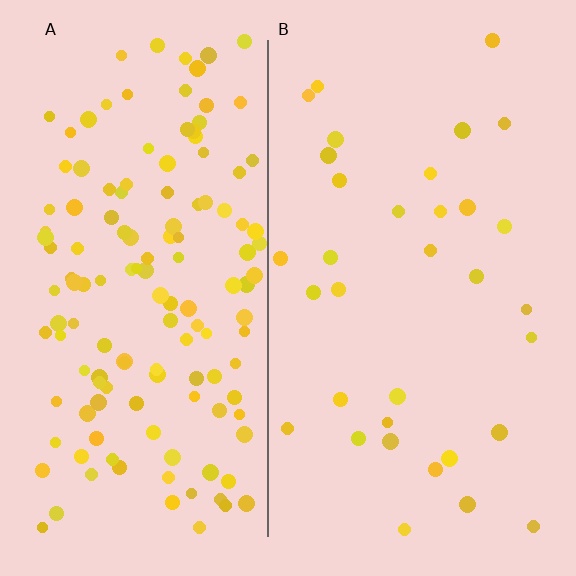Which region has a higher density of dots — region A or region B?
A (the left).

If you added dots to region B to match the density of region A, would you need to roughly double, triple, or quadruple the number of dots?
Approximately quadruple.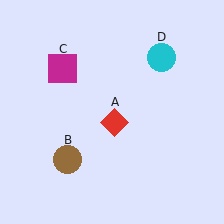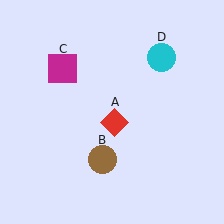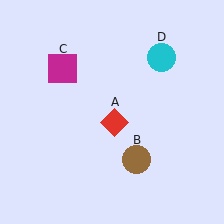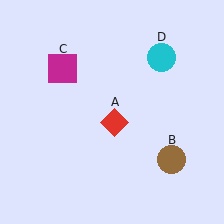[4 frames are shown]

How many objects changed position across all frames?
1 object changed position: brown circle (object B).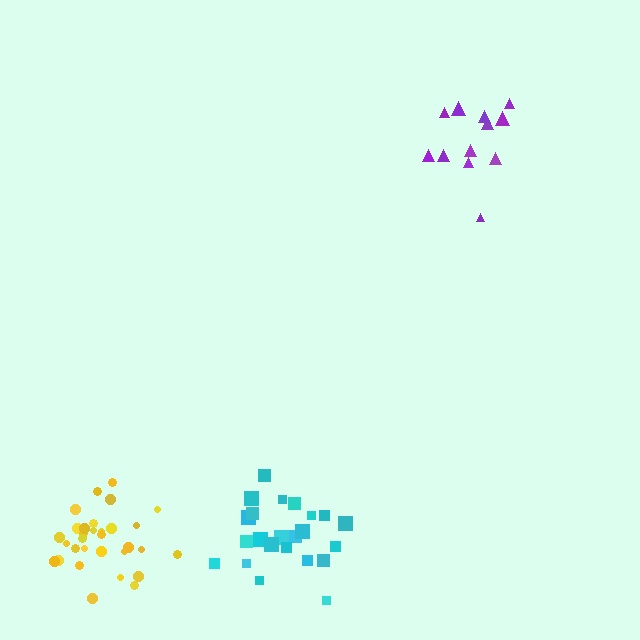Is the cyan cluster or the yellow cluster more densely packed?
Yellow.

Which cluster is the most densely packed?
Yellow.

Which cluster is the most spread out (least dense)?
Purple.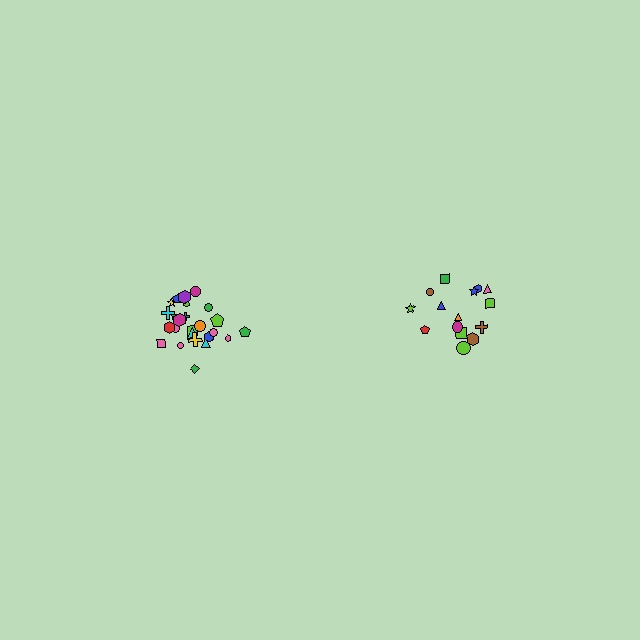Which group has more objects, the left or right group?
The left group.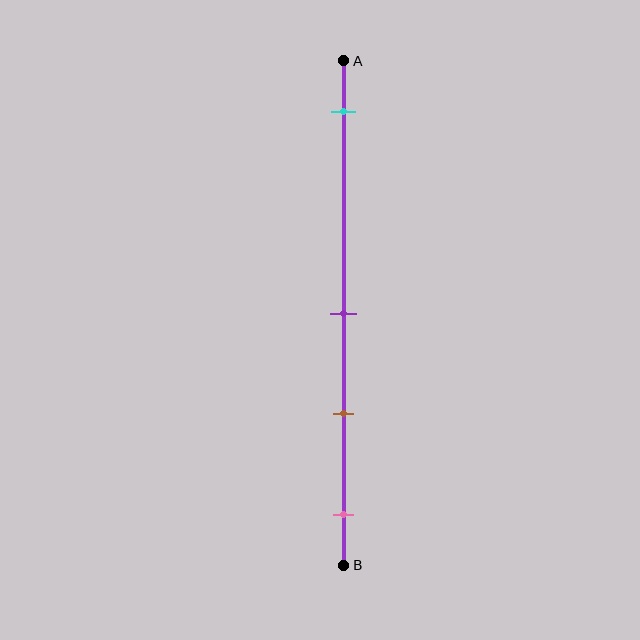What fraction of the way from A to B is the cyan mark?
The cyan mark is approximately 10% (0.1) of the way from A to B.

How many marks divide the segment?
There are 4 marks dividing the segment.